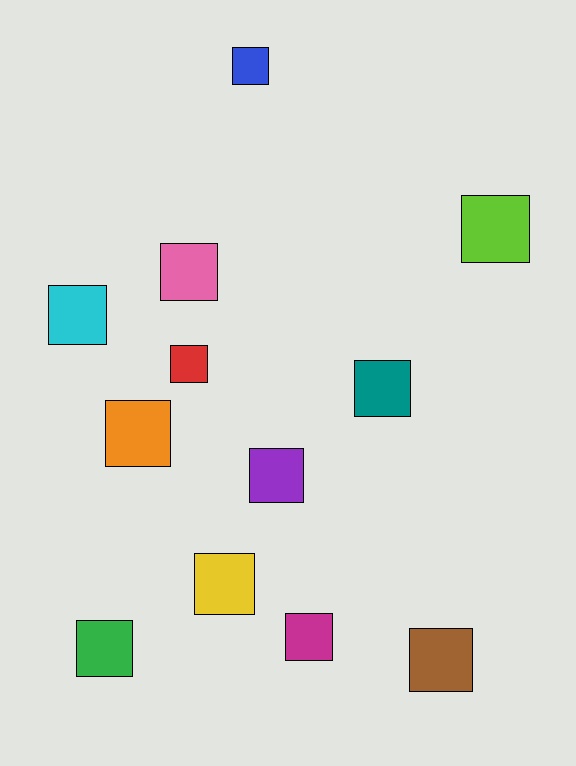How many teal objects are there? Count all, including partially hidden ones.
There is 1 teal object.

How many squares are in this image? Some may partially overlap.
There are 12 squares.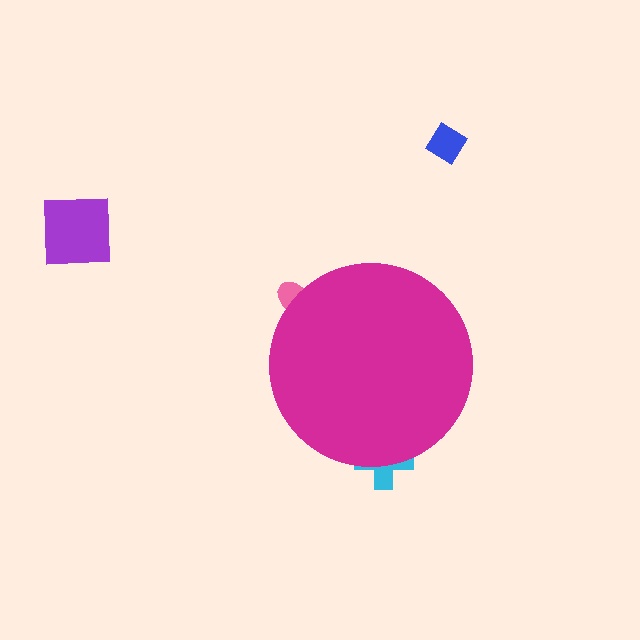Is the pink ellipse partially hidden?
Yes, the pink ellipse is partially hidden behind the magenta circle.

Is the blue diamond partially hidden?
No, the blue diamond is fully visible.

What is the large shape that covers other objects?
A magenta circle.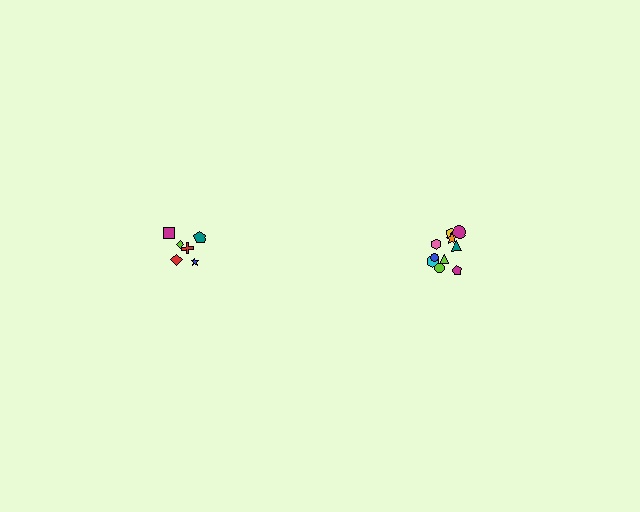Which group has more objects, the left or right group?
The right group.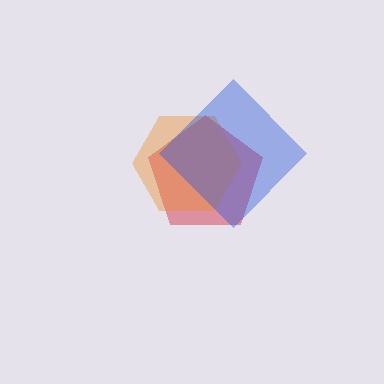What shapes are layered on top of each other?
The layered shapes are: a red pentagon, an orange hexagon, a blue diamond.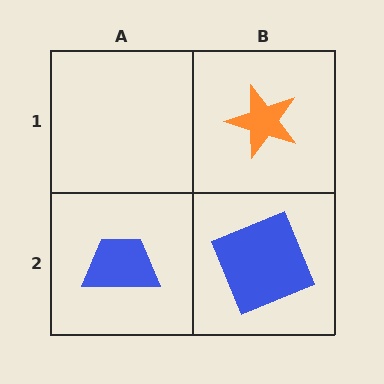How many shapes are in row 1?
1 shape.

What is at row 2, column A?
A blue trapezoid.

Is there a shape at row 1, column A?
No, that cell is empty.